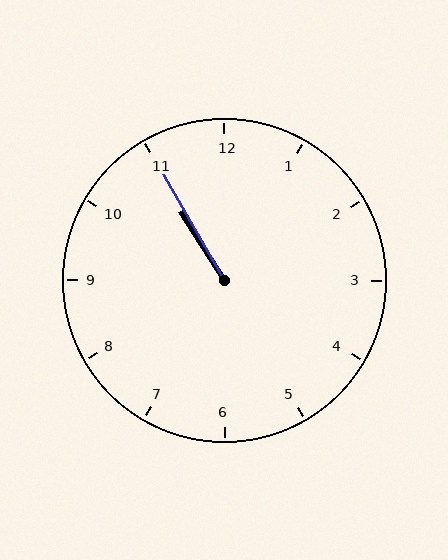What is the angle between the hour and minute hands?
Approximately 2 degrees.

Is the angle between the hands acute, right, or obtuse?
It is acute.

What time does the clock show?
10:55.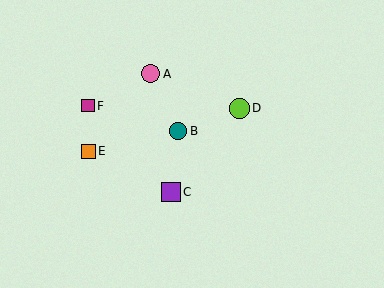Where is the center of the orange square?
The center of the orange square is at (88, 152).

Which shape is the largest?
The lime circle (labeled D) is the largest.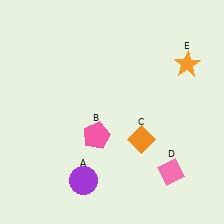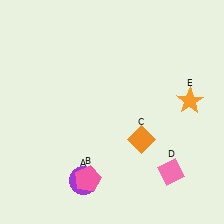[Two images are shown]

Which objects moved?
The objects that moved are: the pink pentagon (B), the orange star (E).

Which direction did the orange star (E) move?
The orange star (E) moved down.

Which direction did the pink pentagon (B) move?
The pink pentagon (B) moved down.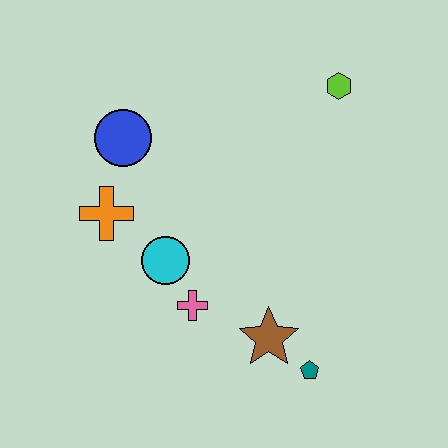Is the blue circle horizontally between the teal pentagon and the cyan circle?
No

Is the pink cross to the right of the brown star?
No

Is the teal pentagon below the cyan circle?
Yes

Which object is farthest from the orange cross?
The lime hexagon is farthest from the orange cross.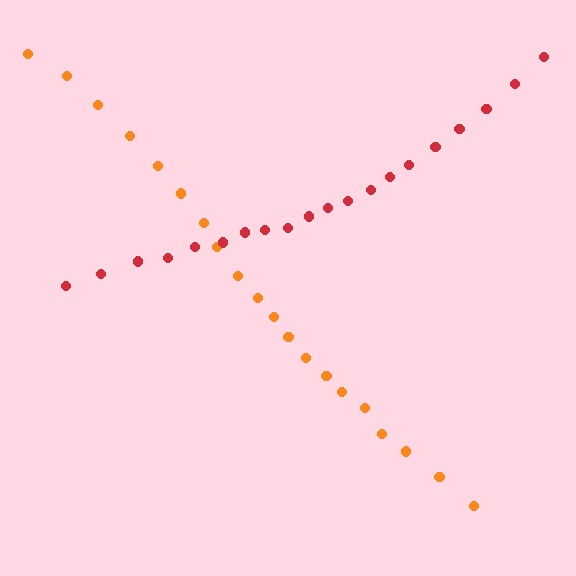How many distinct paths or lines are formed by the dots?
There are 2 distinct paths.